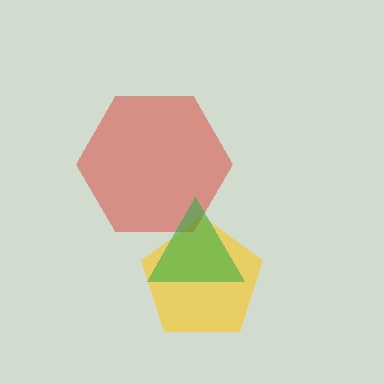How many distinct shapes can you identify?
There are 3 distinct shapes: a yellow pentagon, a red hexagon, a green triangle.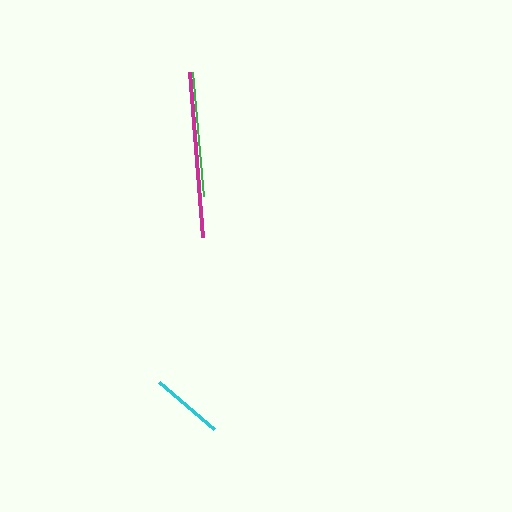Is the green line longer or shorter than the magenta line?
The magenta line is longer than the green line.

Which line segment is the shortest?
The cyan line is the shortest at approximately 73 pixels.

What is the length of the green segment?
The green segment is approximately 124 pixels long.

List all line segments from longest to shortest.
From longest to shortest: magenta, green, cyan.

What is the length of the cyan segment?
The cyan segment is approximately 73 pixels long.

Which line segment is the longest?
The magenta line is the longest at approximately 165 pixels.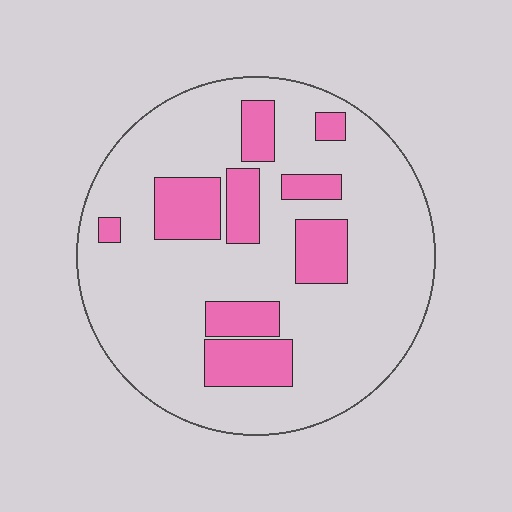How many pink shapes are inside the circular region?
9.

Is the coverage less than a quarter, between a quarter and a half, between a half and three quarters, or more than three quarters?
Less than a quarter.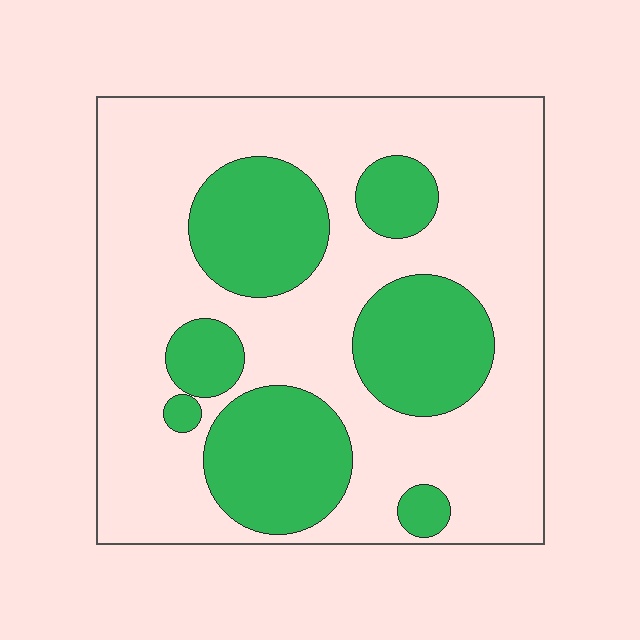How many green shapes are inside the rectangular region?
7.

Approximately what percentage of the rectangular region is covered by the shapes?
Approximately 30%.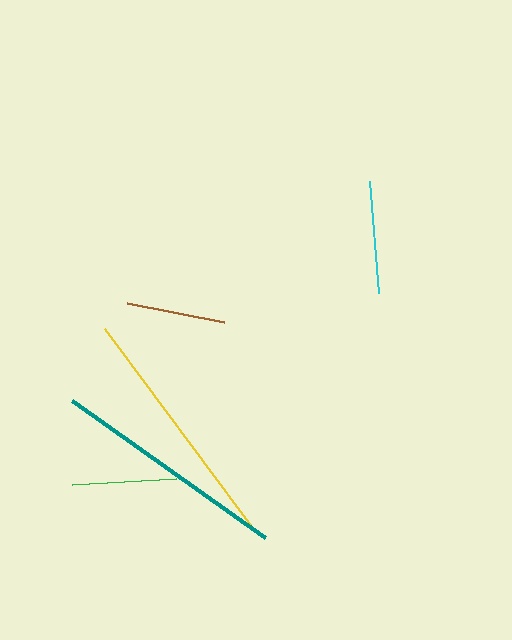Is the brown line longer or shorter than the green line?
The green line is longer than the brown line.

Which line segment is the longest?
The yellow line is the longest at approximately 247 pixels.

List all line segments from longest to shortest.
From longest to shortest: yellow, teal, cyan, green, brown.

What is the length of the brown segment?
The brown segment is approximately 99 pixels long.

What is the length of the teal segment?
The teal segment is approximately 237 pixels long.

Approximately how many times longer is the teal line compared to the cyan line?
The teal line is approximately 2.1 times the length of the cyan line.